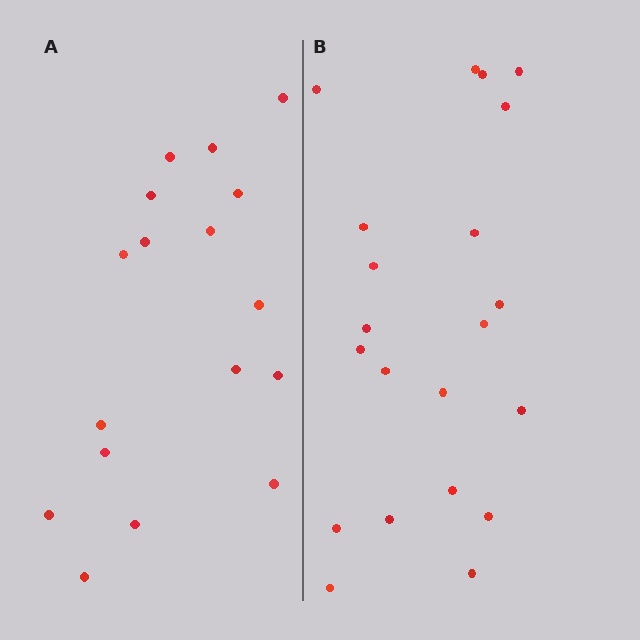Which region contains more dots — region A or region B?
Region B (the right region) has more dots.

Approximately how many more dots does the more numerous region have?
Region B has about 4 more dots than region A.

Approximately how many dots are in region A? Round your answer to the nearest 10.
About 20 dots. (The exact count is 17, which rounds to 20.)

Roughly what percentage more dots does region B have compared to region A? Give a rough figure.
About 25% more.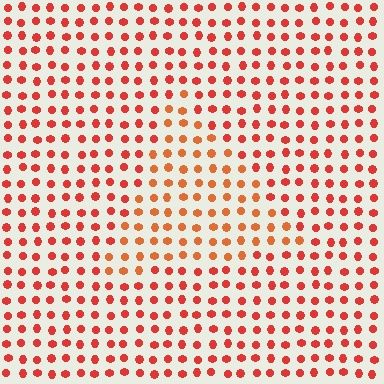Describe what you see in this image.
The image is filled with small red elements in a uniform arrangement. A triangle-shaped region is visible where the elements are tinted to a slightly different hue, forming a subtle color boundary.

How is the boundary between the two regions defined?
The boundary is defined purely by a slight shift in hue (about 20 degrees). Spacing, size, and orientation are identical on both sides.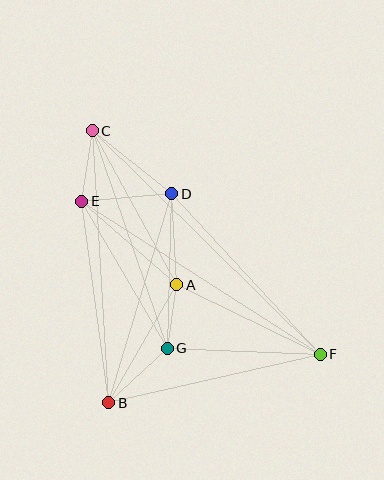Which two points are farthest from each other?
Points C and F are farthest from each other.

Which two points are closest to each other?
Points A and G are closest to each other.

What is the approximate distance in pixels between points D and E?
The distance between D and E is approximately 90 pixels.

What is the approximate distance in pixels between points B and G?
The distance between B and G is approximately 80 pixels.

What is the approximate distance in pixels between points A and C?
The distance between A and C is approximately 176 pixels.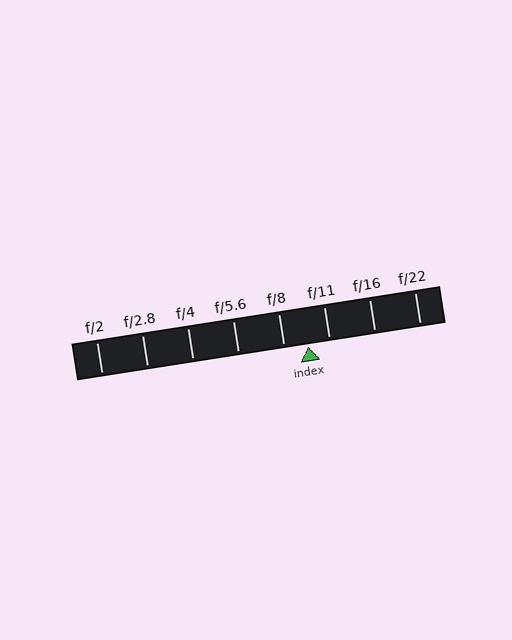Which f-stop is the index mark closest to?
The index mark is closest to f/11.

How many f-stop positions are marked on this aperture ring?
There are 8 f-stop positions marked.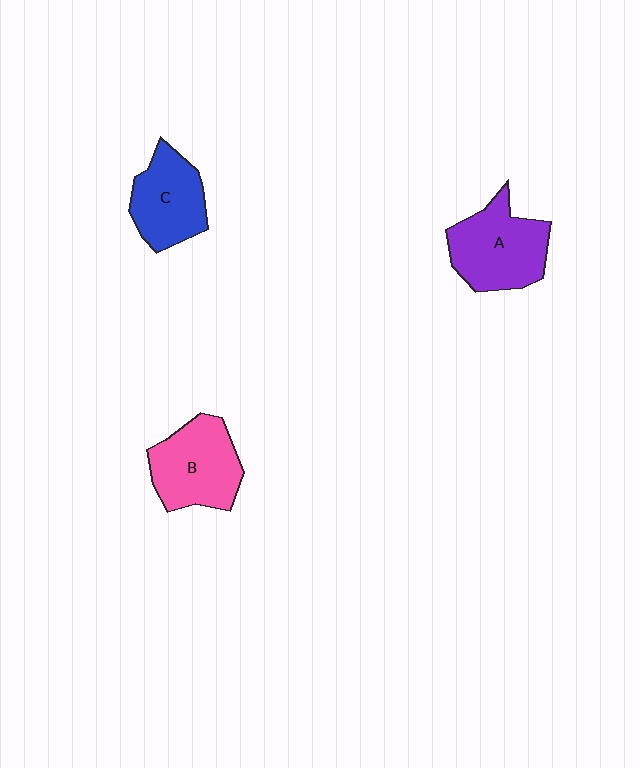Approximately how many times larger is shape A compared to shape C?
Approximately 1.2 times.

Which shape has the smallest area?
Shape C (blue).